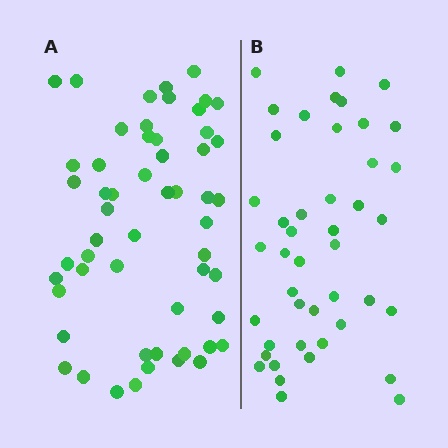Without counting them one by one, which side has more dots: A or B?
Region A (the left region) has more dots.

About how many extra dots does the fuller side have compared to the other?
Region A has roughly 12 or so more dots than region B.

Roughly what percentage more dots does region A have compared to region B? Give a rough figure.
About 25% more.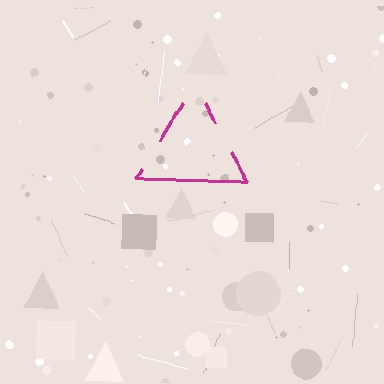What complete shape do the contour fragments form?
The contour fragments form a triangle.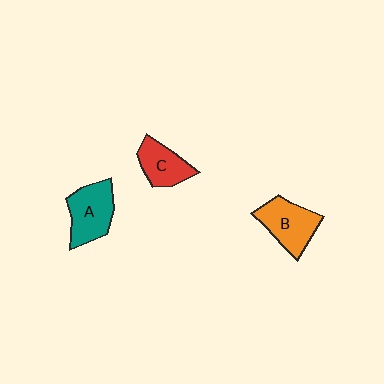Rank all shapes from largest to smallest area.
From largest to smallest: A (teal), B (orange), C (red).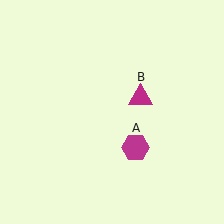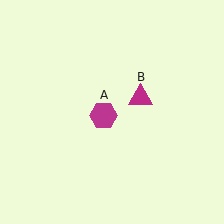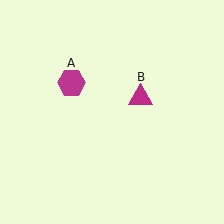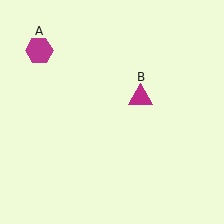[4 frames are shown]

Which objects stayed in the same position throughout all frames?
Magenta triangle (object B) remained stationary.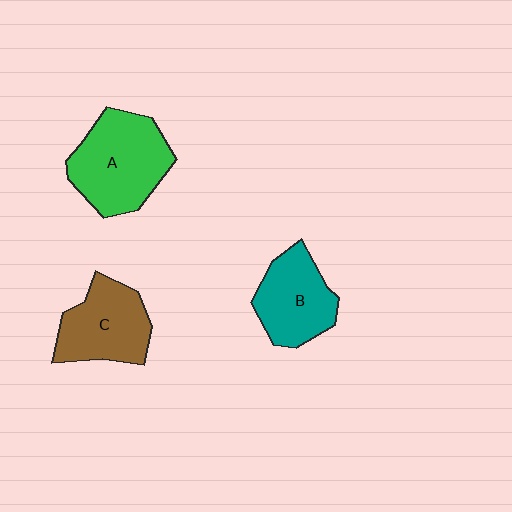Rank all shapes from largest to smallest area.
From largest to smallest: A (green), C (brown), B (teal).